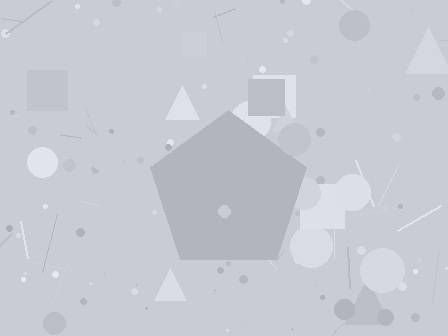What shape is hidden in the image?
A pentagon is hidden in the image.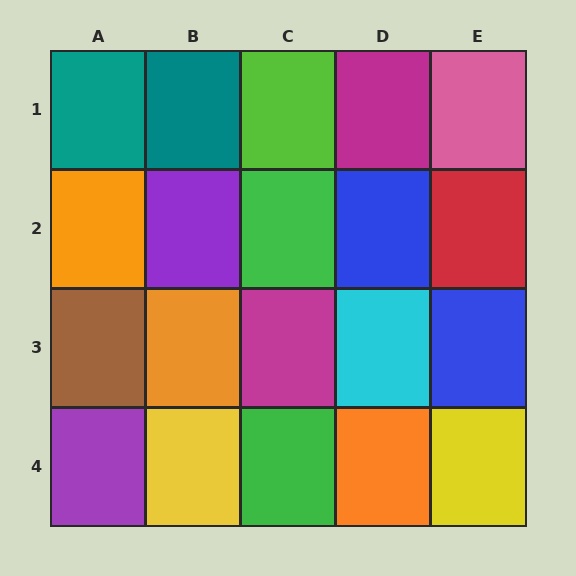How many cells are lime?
1 cell is lime.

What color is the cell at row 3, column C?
Magenta.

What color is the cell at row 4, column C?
Green.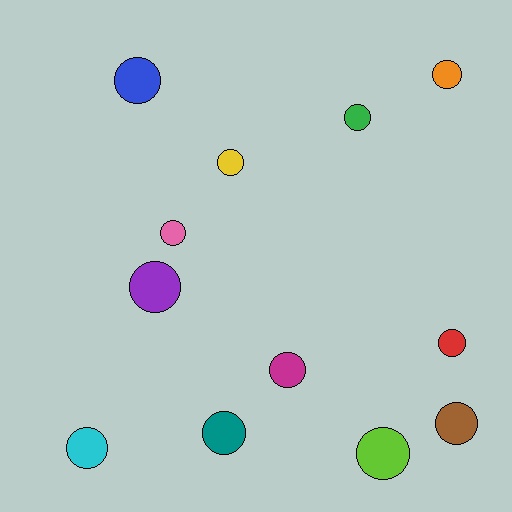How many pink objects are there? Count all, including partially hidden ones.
There is 1 pink object.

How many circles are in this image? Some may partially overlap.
There are 12 circles.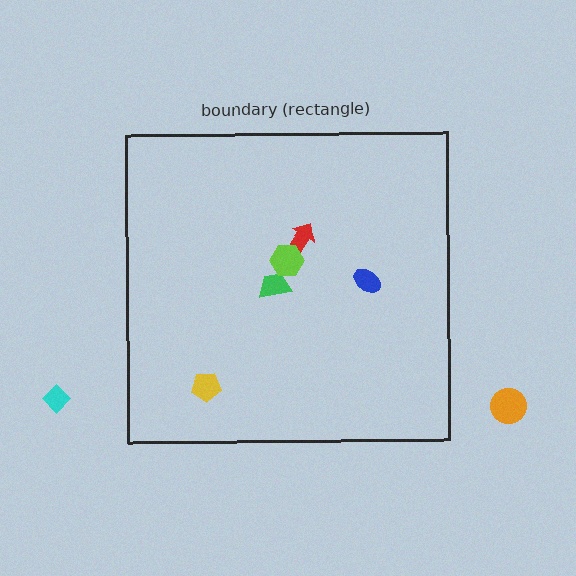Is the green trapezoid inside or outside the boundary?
Inside.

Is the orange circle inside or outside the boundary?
Outside.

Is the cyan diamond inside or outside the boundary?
Outside.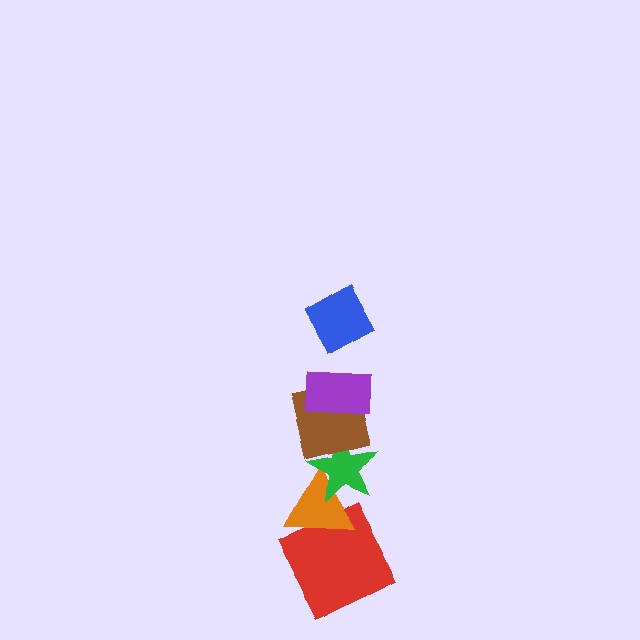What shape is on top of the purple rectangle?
The blue diamond is on top of the purple rectangle.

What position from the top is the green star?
The green star is 4th from the top.